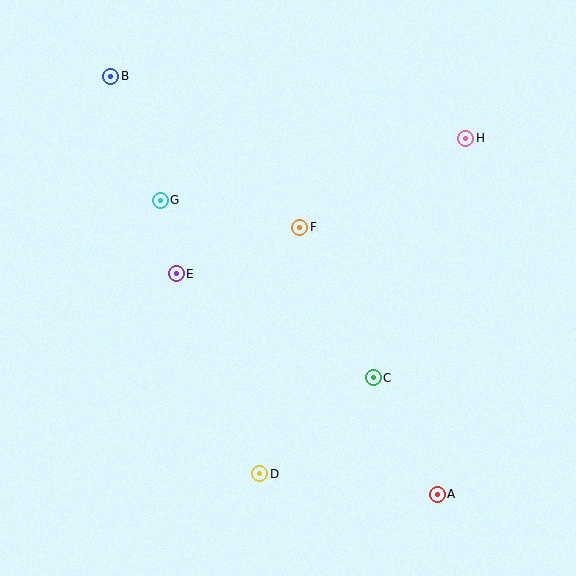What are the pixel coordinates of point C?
Point C is at (373, 378).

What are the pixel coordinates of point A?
Point A is at (437, 494).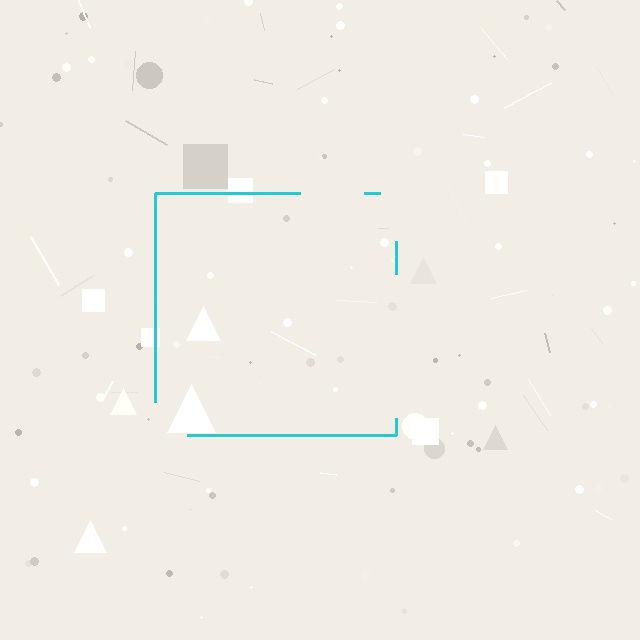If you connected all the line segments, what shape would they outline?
They would outline a square.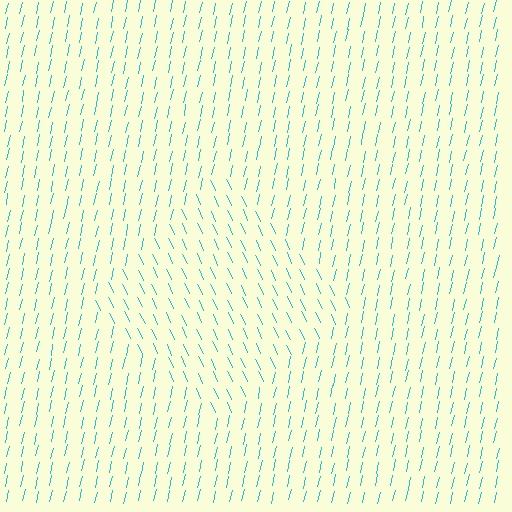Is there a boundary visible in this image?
Yes, there is a texture boundary formed by a change in line orientation.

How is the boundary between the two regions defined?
The boundary is defined purely by a change in line orientation (approximately 38 degrees difference). All lines are the same color and thickness.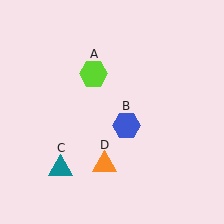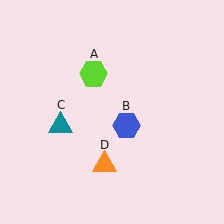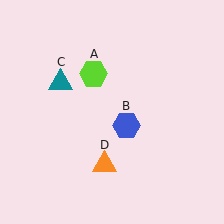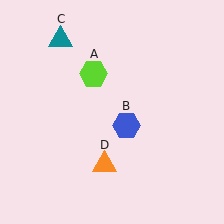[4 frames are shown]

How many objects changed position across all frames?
1 object changed position: teal triangle (object C).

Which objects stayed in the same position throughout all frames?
Lime hexagon (object A) and blue hexagon (object B) and orange triangle (object D) remained stationary.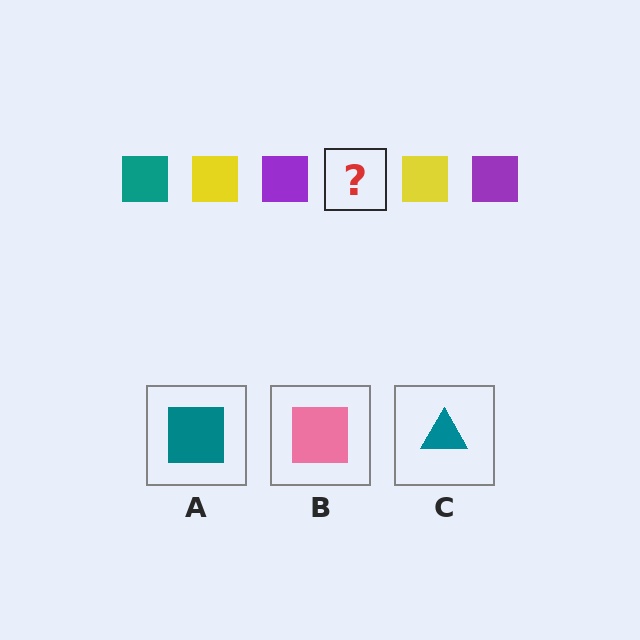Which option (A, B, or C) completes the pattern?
A.